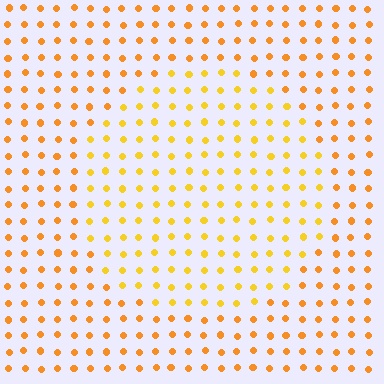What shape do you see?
I see a circle.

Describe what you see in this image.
The image is filled with small orange elements in a uniform arrangement. A circle-shaped region is visible where the elements are tinted to a slightly different hue, forming a subtle color boundary.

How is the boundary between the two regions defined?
The boundary is defined purely by a slight shift in hue (about 19 degrees). Spacing, size, and orientation are identical on both sides.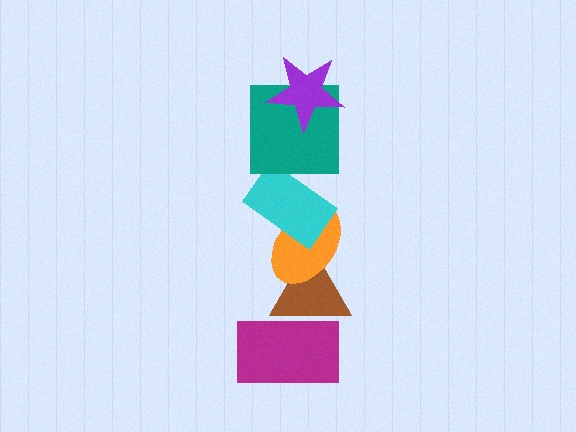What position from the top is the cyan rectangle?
The cyan rectangle is 3rd from the top.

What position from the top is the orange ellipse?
The orange ellipse is 4th from the top.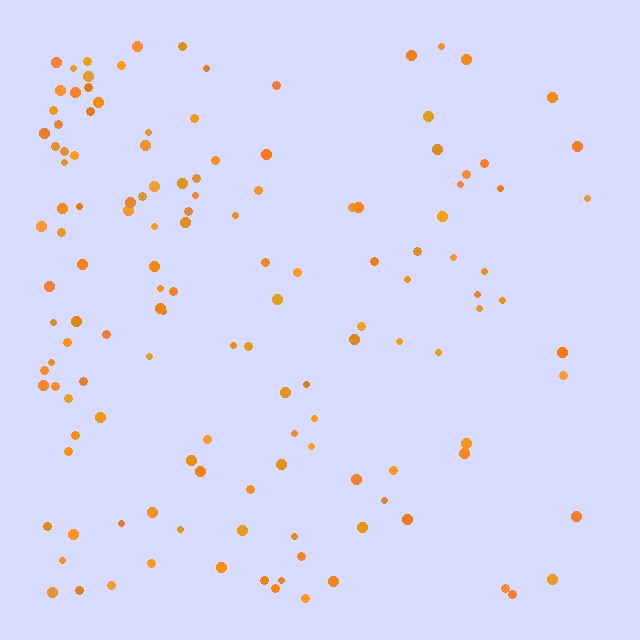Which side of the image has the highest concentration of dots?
The left.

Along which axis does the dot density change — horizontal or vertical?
Horizontal.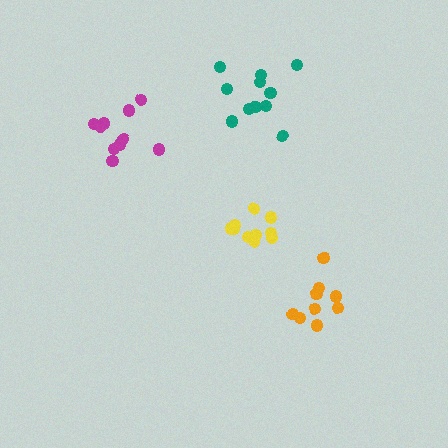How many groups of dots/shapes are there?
There are 4 groups.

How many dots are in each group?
Group 1: 10 dots, Group 2: 10 dots, Group 3: 11 dots, Group 4: 10 dots (41 total).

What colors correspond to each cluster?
The clusters are colored: magenta, orange, teal, yellow.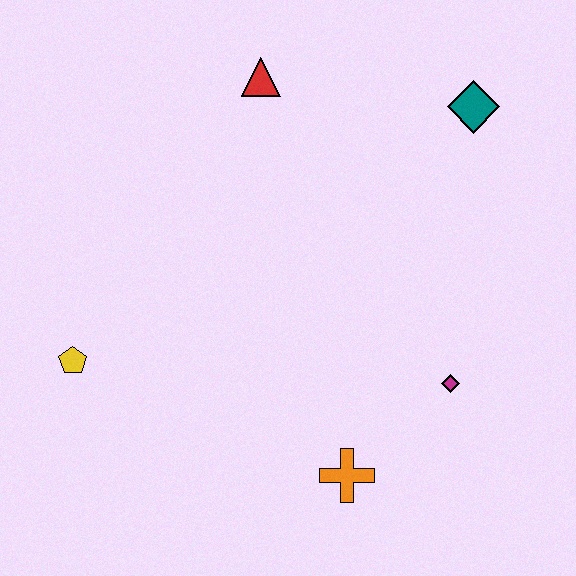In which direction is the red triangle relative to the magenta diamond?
The red triangle is above the magenta diamond.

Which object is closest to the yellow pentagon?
The orange cross is closest to the yellow pentagon.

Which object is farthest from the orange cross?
The red triangle is farthest from the orange cross.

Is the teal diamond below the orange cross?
No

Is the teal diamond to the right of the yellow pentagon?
Yes